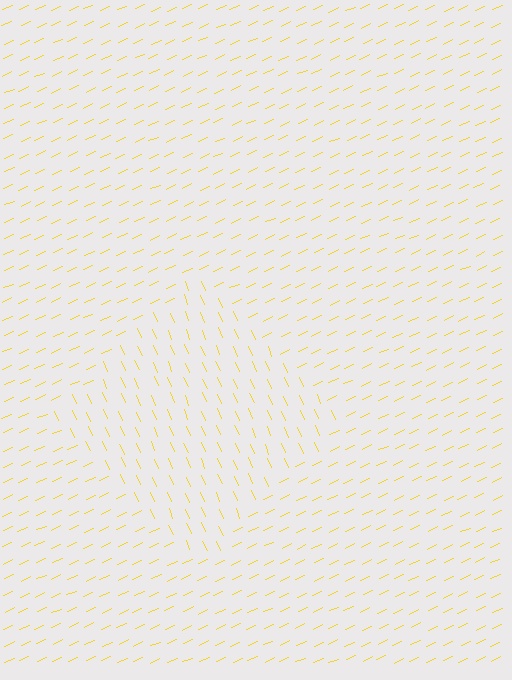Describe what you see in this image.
The image is filled with small yellow line segments. A diamond region in the image has lines oriented differently from the surrounding lines, creating a visible texture boundary.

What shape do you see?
I see a diamond.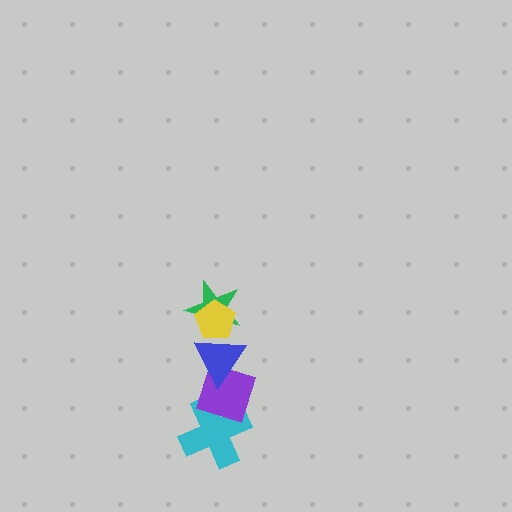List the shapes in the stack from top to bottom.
From top to bottom: the yellow pentagon, the green star, the blue triangle, the purple diamond, the cyan cross.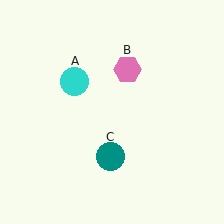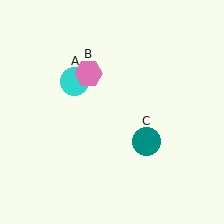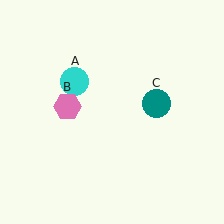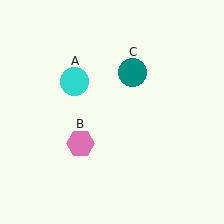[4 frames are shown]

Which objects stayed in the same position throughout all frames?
Cyan circle (object A) remained stationary.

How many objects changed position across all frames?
2 objects changed position: pink hexagon (object B), teal circle (object C).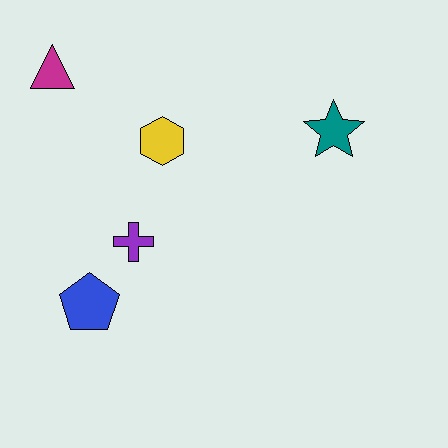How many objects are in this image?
There are 5 objects.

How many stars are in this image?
There is 1 star.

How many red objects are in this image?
There are no red objects.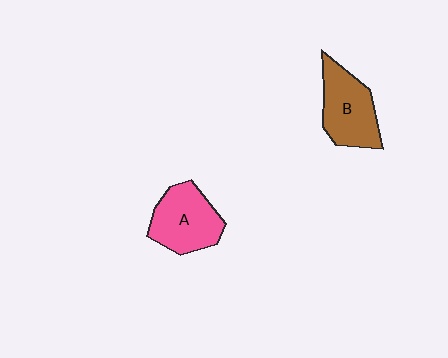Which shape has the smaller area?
Shape B (brown).